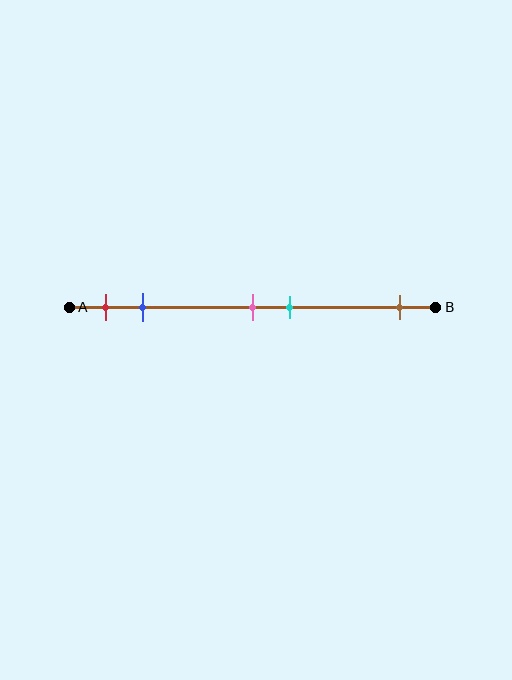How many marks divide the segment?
There are 5 marks dividing the segment.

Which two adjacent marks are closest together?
The pink and cyan marks are the closest adjacent pair.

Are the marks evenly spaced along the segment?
No, the marks are not evenly spaced.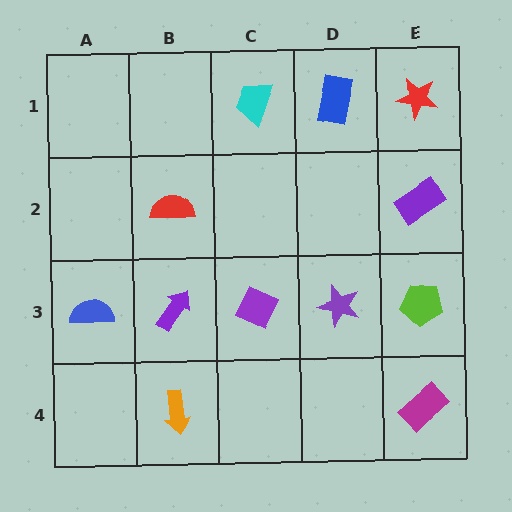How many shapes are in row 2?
2 shapes.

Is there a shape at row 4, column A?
No, that cell is empty.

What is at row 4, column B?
An orange arrow.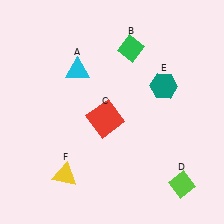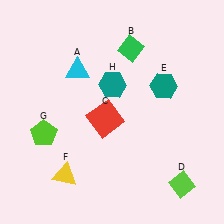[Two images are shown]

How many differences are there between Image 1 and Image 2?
There are 2 differences between the two images.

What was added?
A lime pentagon (G), a teal hexagon (H) were added in Image 2.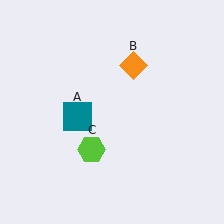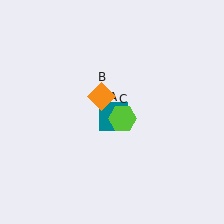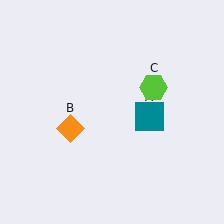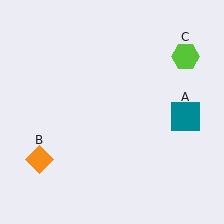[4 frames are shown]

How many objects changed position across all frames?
3 objects changed position: teal square (object A), orange diamond (object B), lime hexagon (object C).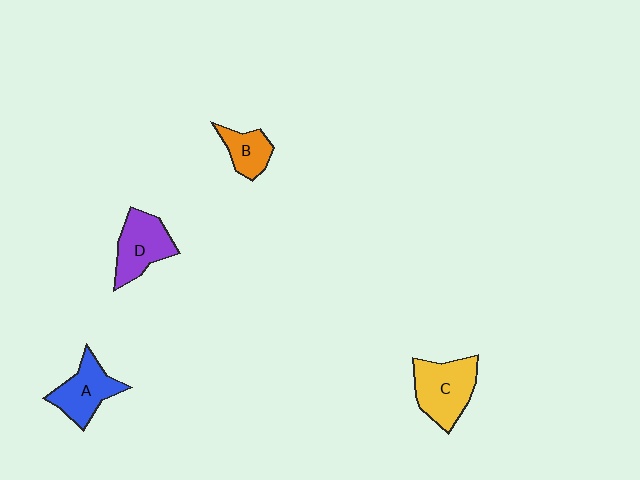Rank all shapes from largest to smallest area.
From largest to smallest: C (yellow), D (purple), A (blue), B (orange).